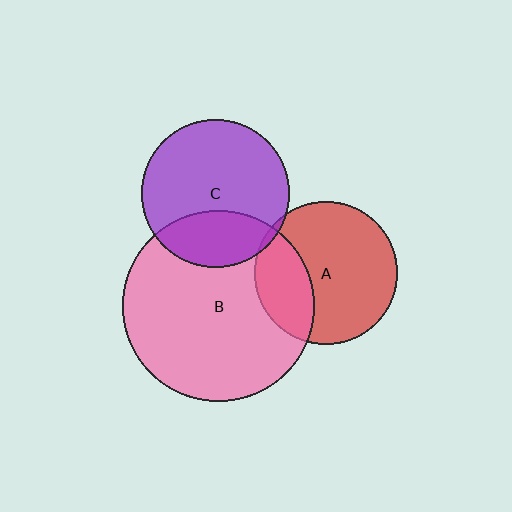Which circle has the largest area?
Circle B (pink).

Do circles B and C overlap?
Yes.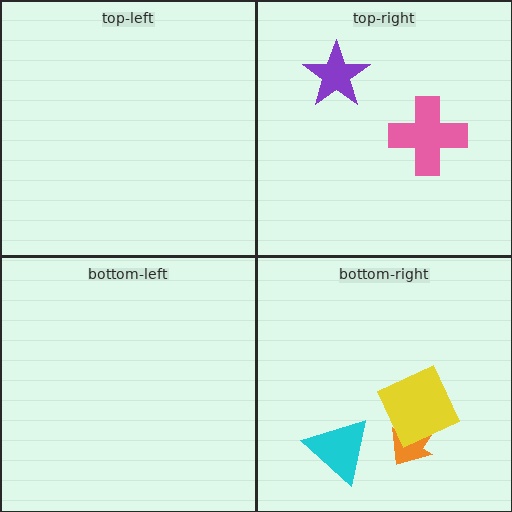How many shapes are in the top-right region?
2.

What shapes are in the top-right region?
The pink cross, the purple star.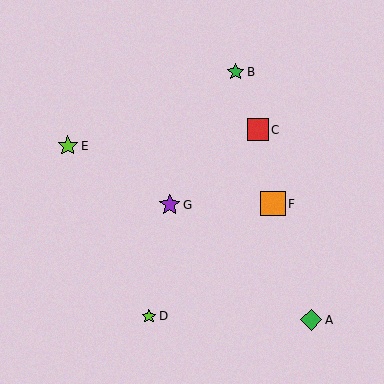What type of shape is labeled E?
Shape E is a lime star.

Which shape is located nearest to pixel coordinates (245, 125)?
The red square (labeled C) at (258, 130) is nearest to that location.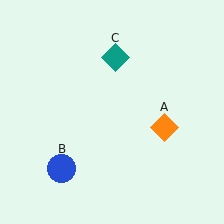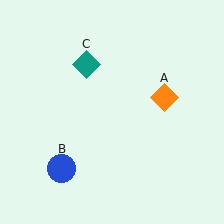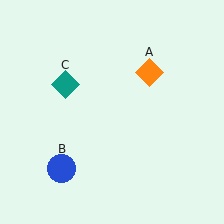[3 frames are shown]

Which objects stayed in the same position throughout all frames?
Blue circle (object B) remained stationary.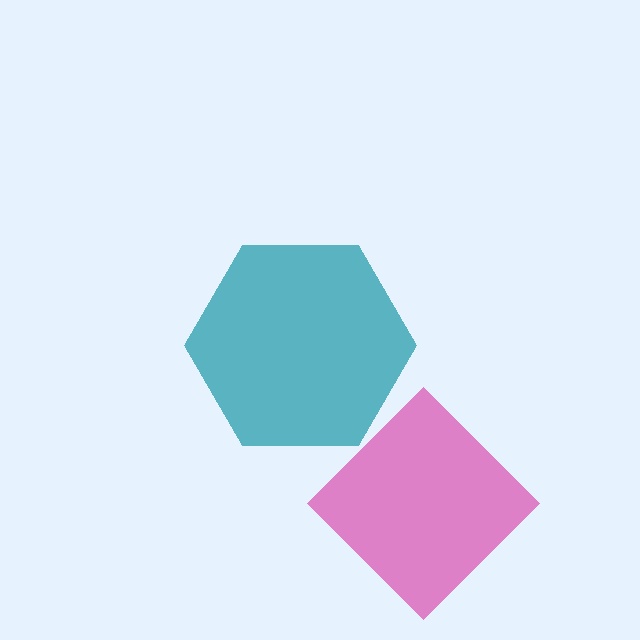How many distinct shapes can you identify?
There are 2 distinct shapes: a magenta diamond, a teal hexagon.